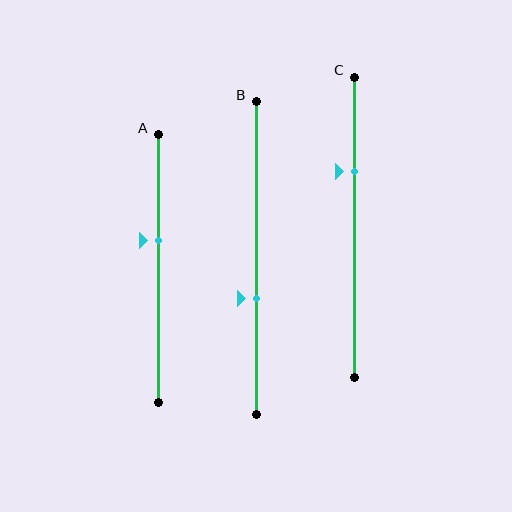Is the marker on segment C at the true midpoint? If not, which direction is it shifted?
No, the marker on segment C is shifted upward by about 19% of the segment length.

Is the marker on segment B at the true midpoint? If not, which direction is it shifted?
No, the marker on segment B is shifted downward by about 13% of the segment length.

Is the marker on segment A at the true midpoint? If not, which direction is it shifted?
No, the marker on segment A is shifted upward by about 11% of the segment length.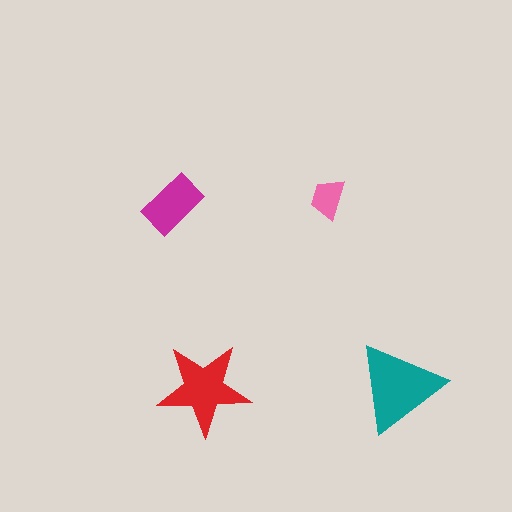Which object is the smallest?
The pink trapezoid.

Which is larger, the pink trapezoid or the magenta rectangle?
The magenta rectangle.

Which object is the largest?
The teal triangle.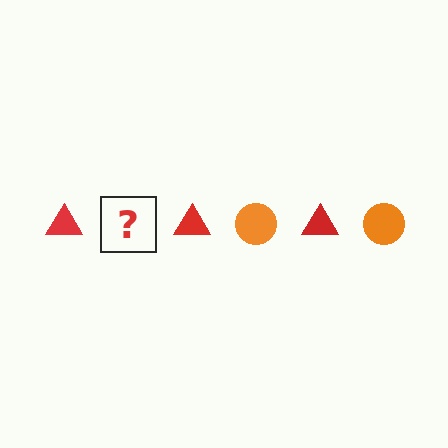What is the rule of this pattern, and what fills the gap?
The rule is that the pattern alternates between red triangle and orange circle. The gap should be filled with an orange circle.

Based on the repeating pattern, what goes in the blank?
The blank should be an orange circle.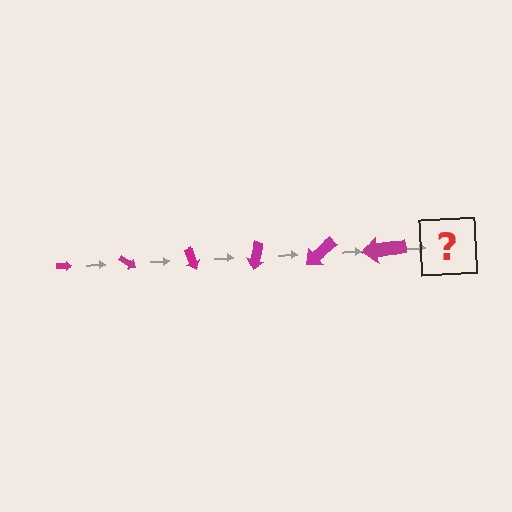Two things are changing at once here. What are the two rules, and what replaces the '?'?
The two rules are that the arrow grows larger each step and it rotates 35 degrees each step. The '?' should be an arrow, larger than the previous one and rotated 210 degrees from the start.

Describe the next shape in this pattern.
It should be an arrow, larger than the previous one and rotated 210 degrees from the start.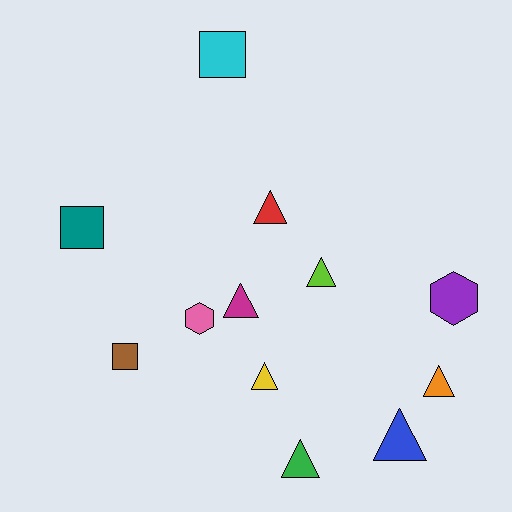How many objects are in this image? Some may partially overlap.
There are 12 objects.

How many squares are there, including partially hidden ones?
There are 3 squares.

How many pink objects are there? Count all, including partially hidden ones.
There is 1 pink object.